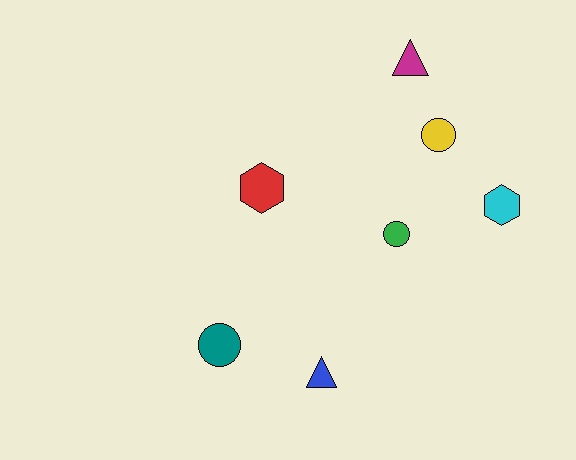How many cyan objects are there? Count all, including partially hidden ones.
There is 1 cyan object.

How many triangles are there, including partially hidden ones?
There are 2 triangles.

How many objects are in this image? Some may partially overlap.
There are 7 objects.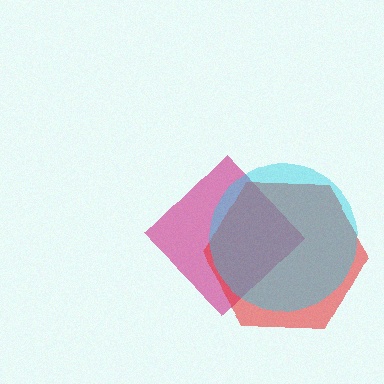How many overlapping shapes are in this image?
There are 3 overlapping shapes in the image.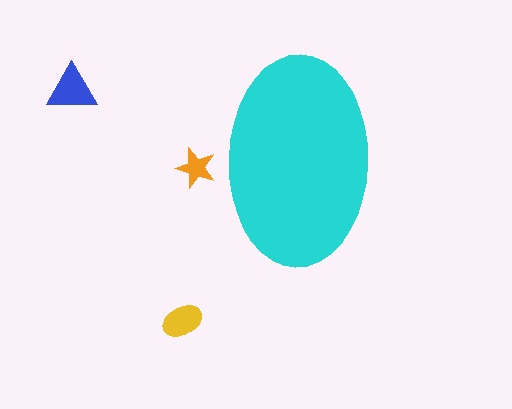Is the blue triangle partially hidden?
No, the blue triangle is fully visible.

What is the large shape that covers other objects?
A cyan ellipse.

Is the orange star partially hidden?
Yes, the orange star is partially hidden behind the cyan ellipse.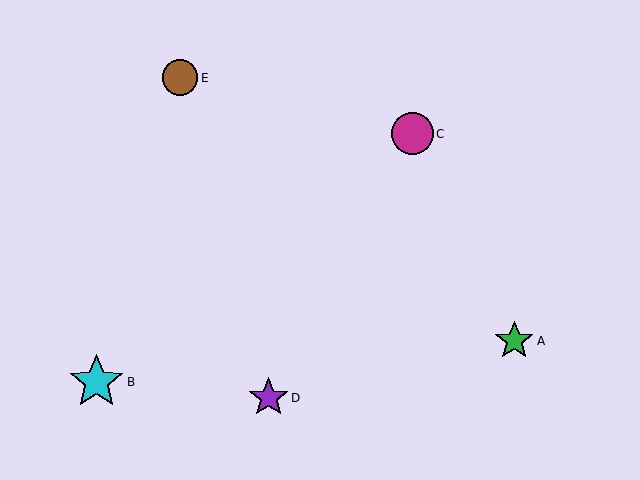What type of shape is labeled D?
Shape D is a purple star.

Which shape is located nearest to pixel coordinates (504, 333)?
The green star (labeled A) at (514, 341) is nearest to that location.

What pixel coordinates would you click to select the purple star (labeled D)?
Click at (269, 398) to select the purple star D.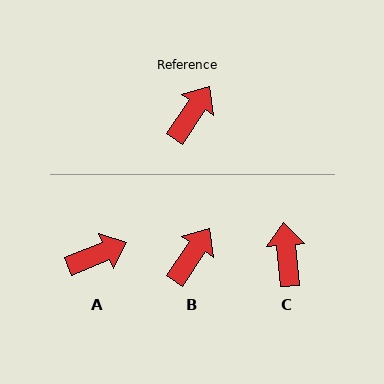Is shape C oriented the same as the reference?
No, it is off by about 39 degrees.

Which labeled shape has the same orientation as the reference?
B.